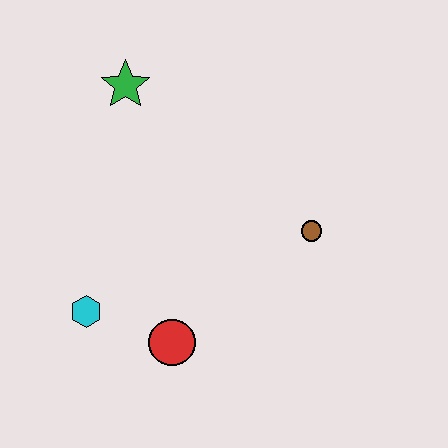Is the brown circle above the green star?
No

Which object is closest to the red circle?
The cyan hexagon is closest to the red circle.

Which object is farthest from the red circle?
The green star is farthest from the red circle.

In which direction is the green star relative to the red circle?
The green star is above the red circle.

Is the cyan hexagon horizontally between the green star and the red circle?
No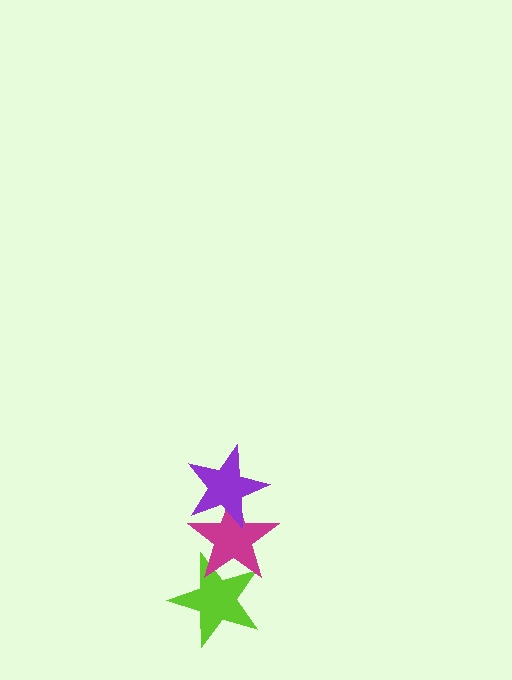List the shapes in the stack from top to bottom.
From top to bottom: the purple star, the magenta star, the lime star.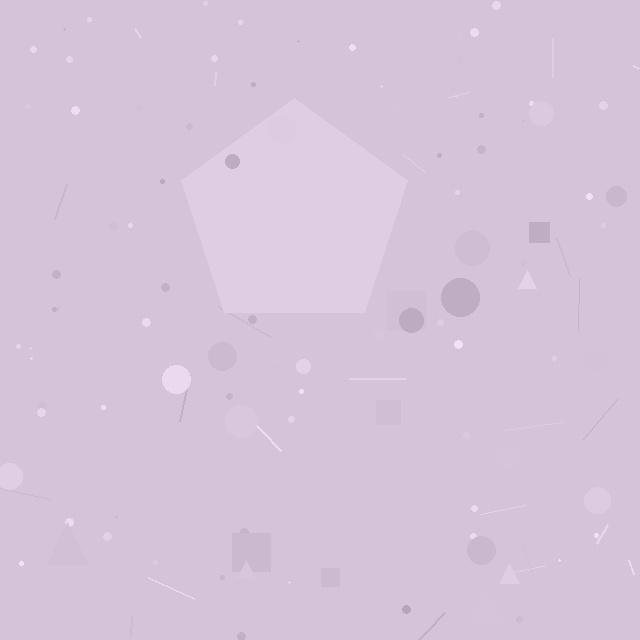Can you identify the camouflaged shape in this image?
The camouflaged shape is a pentagon.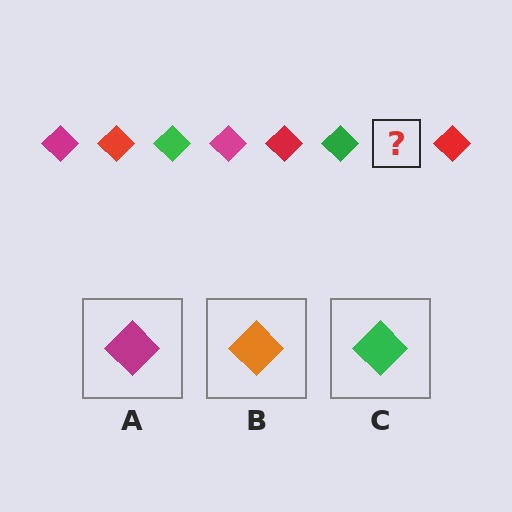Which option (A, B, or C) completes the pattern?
A.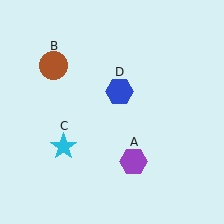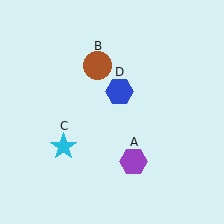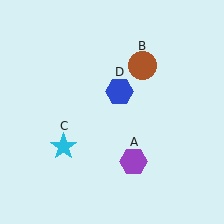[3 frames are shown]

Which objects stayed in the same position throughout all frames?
Purple hexagon (object A) and cyan star (object C) and blue hexagon (object D) remained stationary.